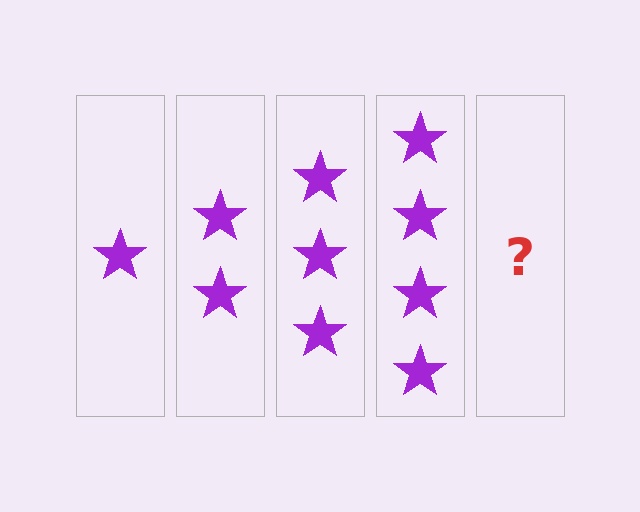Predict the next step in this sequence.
The next step is 5 stars.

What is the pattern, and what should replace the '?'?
The pattern is that each step adds one more star. The '?' should be 5 stars.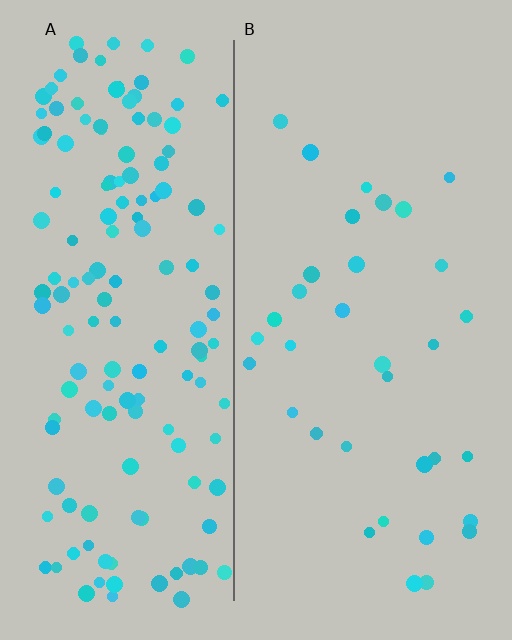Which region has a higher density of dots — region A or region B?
A (the left).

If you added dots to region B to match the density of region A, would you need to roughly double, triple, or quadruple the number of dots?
Approximately quadruple.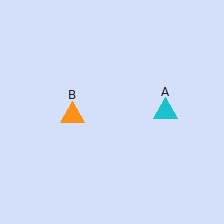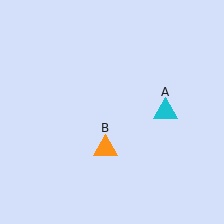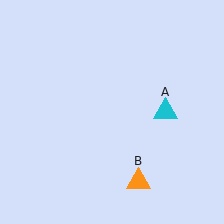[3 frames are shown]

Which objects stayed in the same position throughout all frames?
Cyan triangle (object A) remained stationary.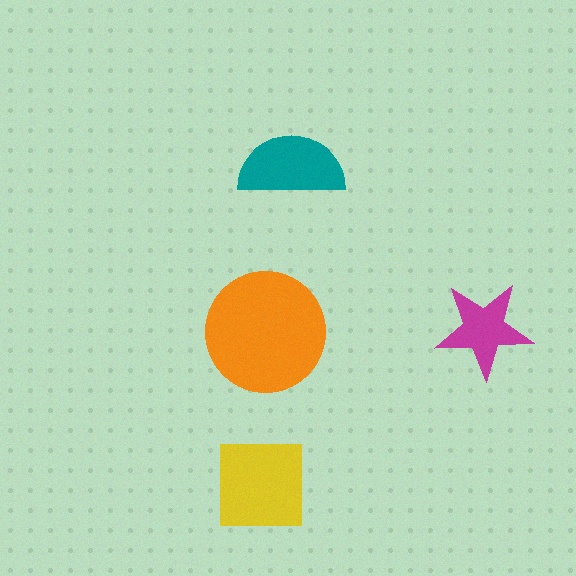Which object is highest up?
The teal semicircle is topmost.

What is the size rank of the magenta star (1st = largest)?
4th.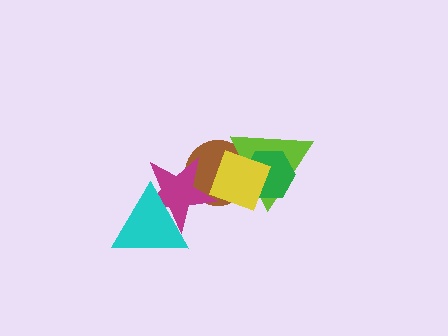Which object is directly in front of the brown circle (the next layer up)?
The magenta star is directly in front of the brown circle.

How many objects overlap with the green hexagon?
3 objects overlap with the green hexagon.